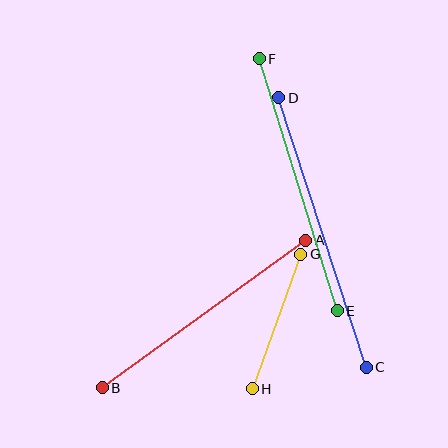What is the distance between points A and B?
The distance is approximately 251 pixels.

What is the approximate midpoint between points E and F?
The midpoint is at approximately (298, 185) pixels.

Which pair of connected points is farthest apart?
Points C and D are farthest apart.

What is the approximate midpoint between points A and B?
The midpoint is at approximately (204, 314) pixels.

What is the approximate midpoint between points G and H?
The midpoint is at approximately (276, 321) pixels.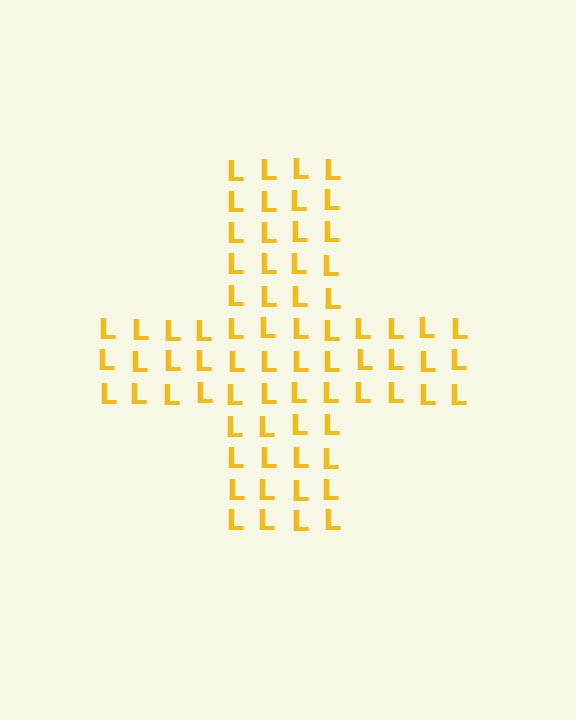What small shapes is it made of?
It is made of small letter L's.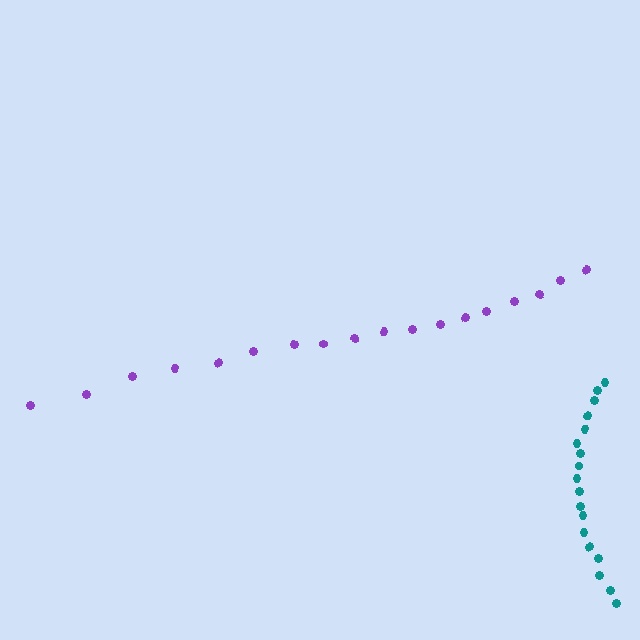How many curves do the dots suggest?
There are 2 distinct paths.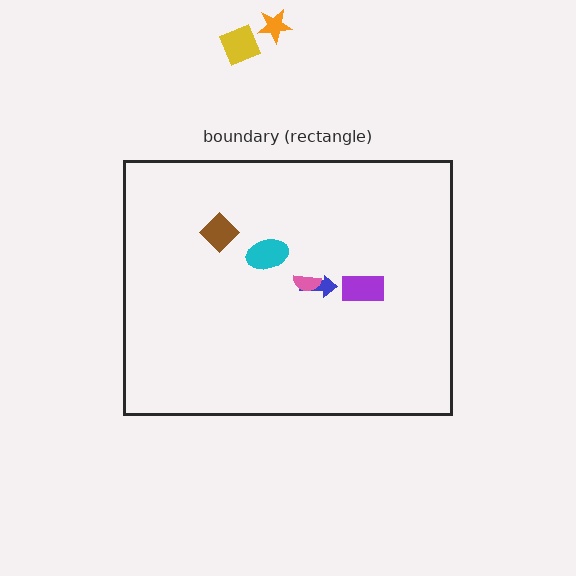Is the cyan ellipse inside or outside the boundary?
Inside.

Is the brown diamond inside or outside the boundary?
Inside.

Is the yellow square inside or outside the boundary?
Outside.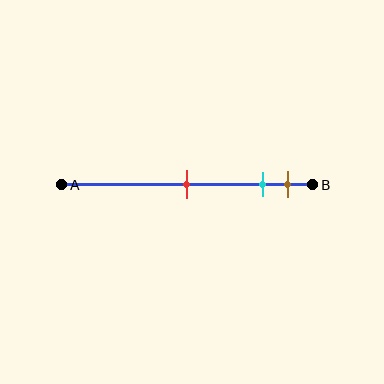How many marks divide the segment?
There are 3 marks dividing the segment.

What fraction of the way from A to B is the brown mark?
The brown mark is approximately 90% (0.9) of the way from A to B.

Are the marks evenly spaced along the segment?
No, the marks are not evenly spaced.